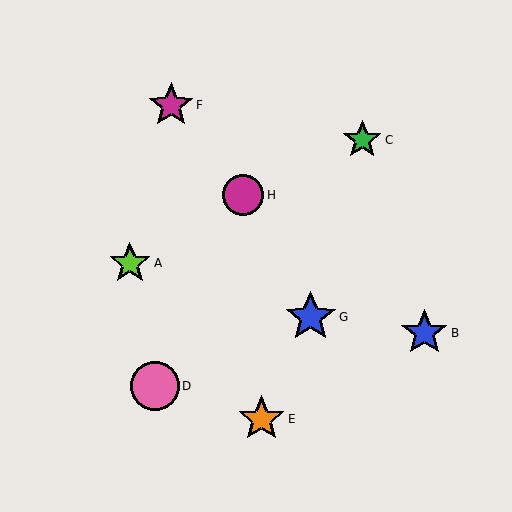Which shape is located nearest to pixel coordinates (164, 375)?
The pink circle (labeled D) at (155, 386) is nearest to that location.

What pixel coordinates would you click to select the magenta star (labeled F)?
Click at (171, 105) to select the magenta star F.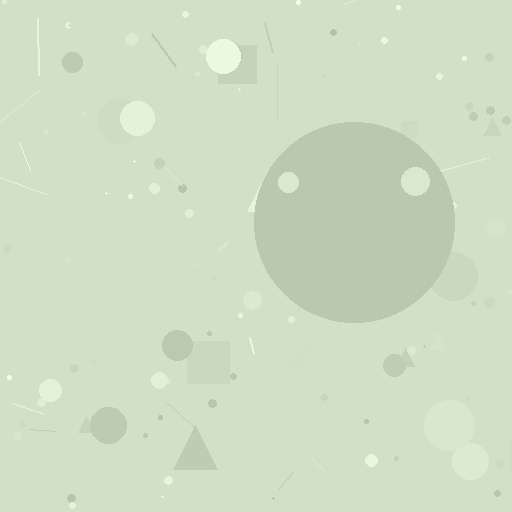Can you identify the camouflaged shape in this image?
The camouflaged shape is a circle.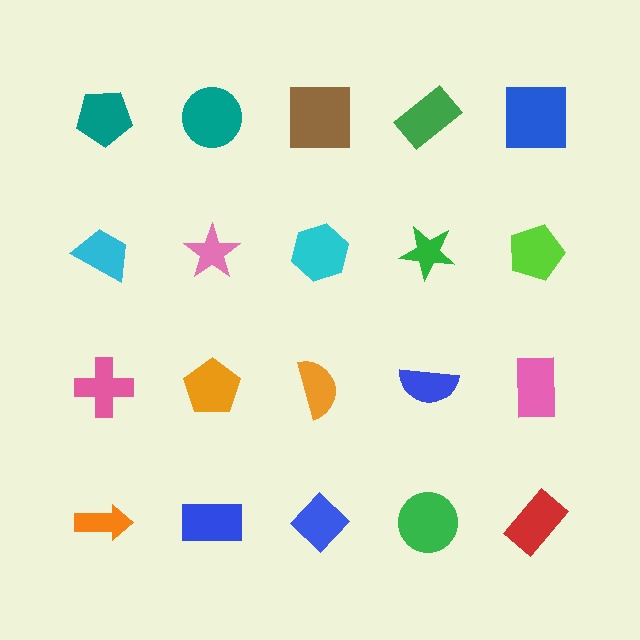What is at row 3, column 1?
A pink cross.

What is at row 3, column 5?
A pink rectangle.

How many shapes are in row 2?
5 shapes.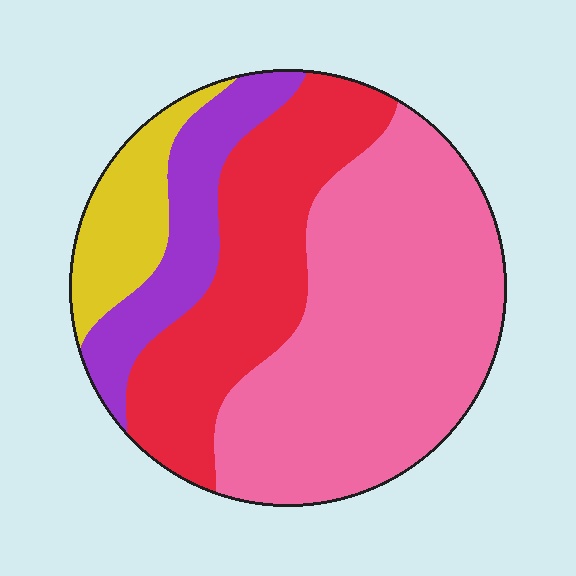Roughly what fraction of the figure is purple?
Purple takes up about one eighth (1/8) of the figure.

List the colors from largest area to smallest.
From largest to smallest: pink, red, purple, yellow.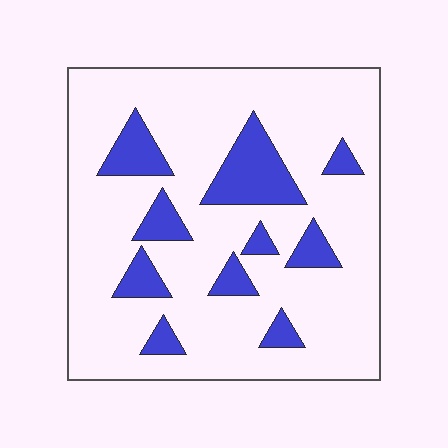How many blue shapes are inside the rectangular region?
10.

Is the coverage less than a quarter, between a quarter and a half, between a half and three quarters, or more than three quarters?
Less than a quarter.